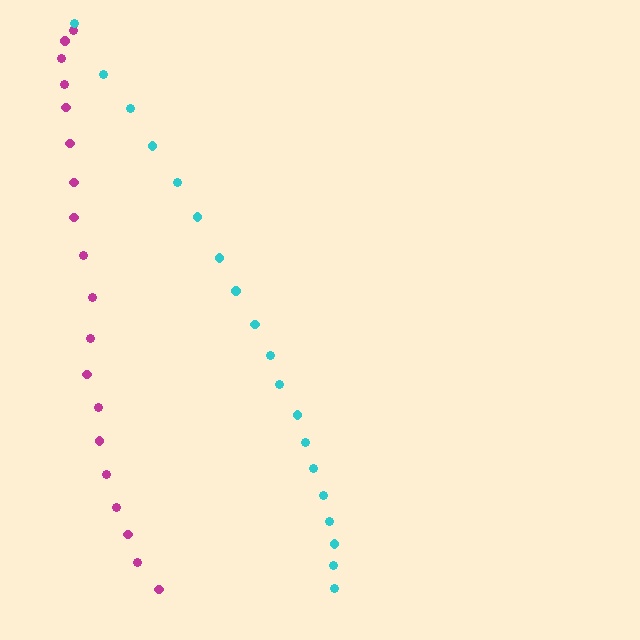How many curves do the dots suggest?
There are 2 distinct paths.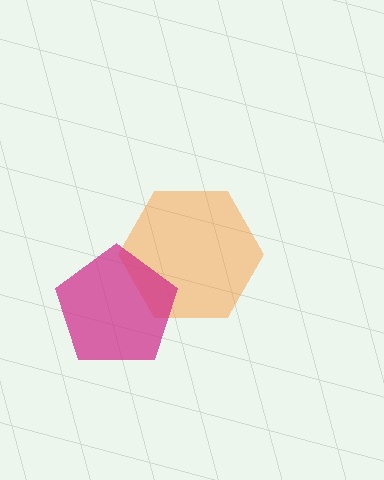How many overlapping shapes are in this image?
There are 2 overlapping shapes in the image.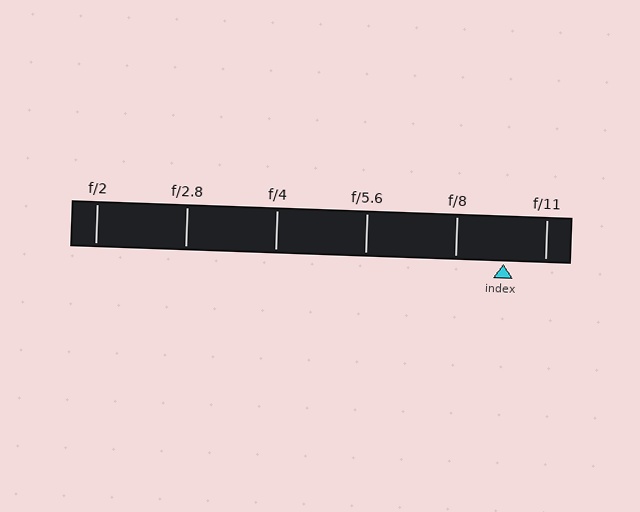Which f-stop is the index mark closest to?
The index mark is closest to f/11.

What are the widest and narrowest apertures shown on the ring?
The widest aperture shown is f/2 and the narrowest is f/11.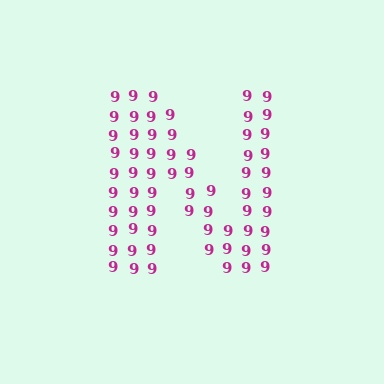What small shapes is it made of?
It is made of small digit 9's.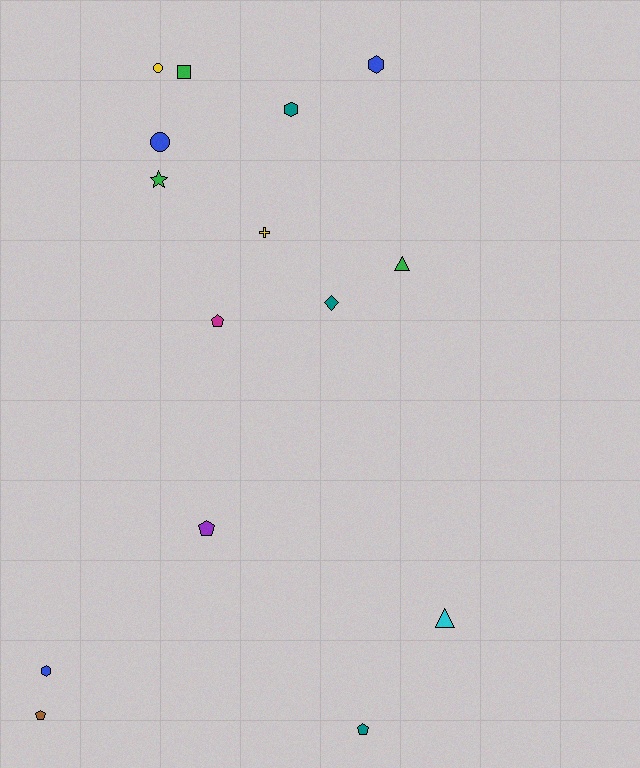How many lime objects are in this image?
There are no lime objects.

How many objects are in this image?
There are 15 objects.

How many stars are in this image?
There is 1 star.